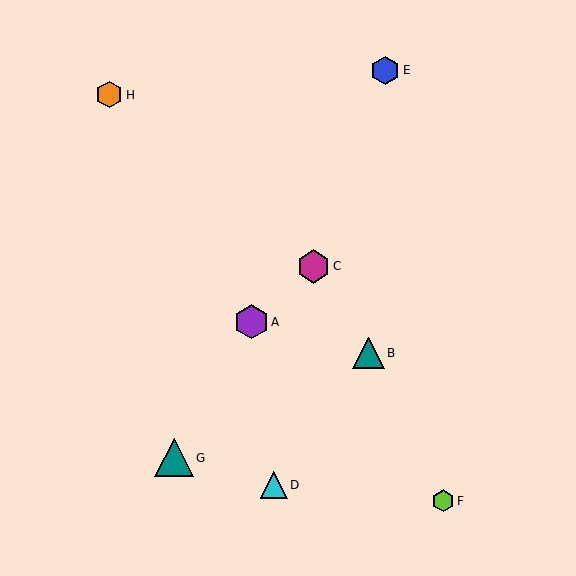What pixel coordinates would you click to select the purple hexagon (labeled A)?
Click at (251, 322) to select the purple hexagon A.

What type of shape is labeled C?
Shape C is a magenta hexagon.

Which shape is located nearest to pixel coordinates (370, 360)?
The teal triangle (labeled B) at (369, 353) is nearest to that location.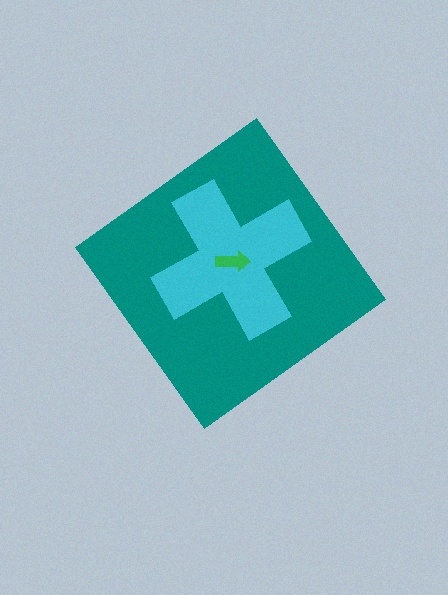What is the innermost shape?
The green arrow.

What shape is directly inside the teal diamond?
The cyan cross.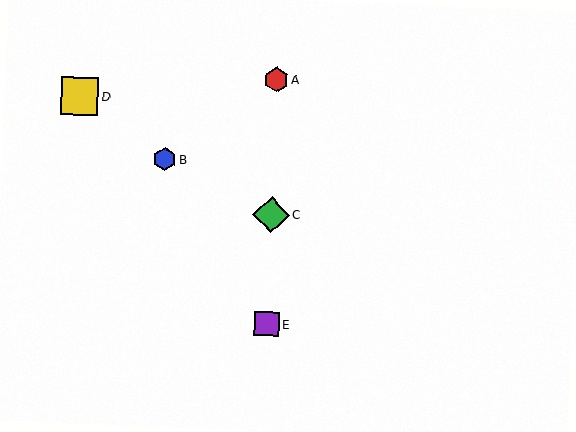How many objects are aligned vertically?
3 objects (A, C, E) are aligned vertically.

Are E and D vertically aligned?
No, E is at x≈267 and D is at x≈80.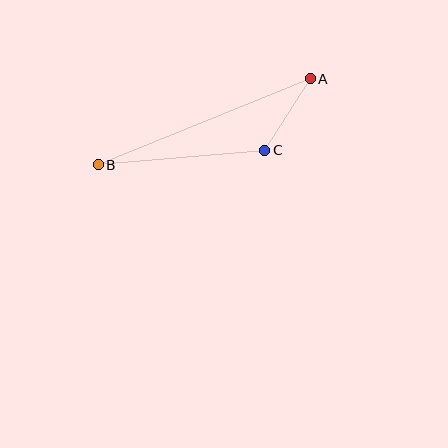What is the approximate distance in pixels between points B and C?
The distance between B and C is approximately 167 pixels.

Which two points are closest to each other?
Points A and C are closest to each other.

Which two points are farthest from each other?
Points A and B are farthest from each other.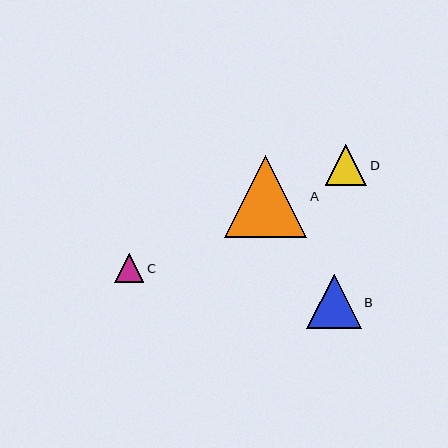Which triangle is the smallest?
Triangle C is the smallest with a size of approximately 29 pixels.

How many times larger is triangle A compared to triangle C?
Triangle A is approximately 2.9 times the size of triangle C.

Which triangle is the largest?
Triangle A is the largest with a size of approximately 82 pixels.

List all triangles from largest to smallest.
From largest to smallest: A, B, D, C.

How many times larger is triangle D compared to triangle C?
Triangle D is approximately 1.4 times the size of triangle C.